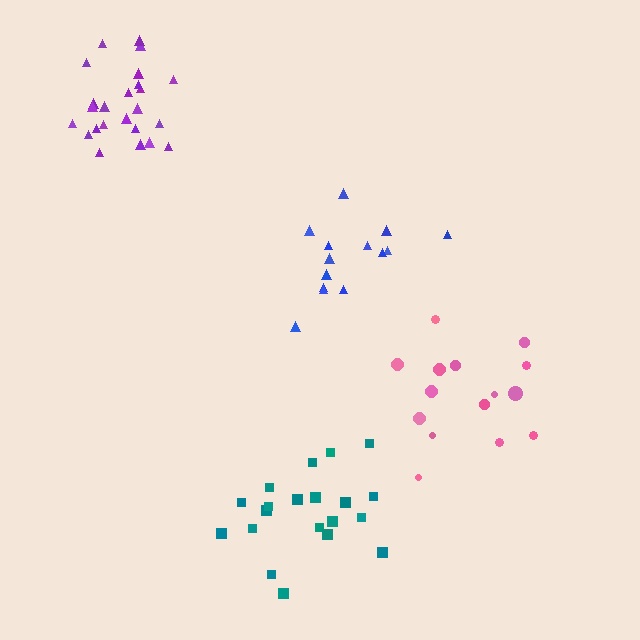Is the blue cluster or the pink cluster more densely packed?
Blue.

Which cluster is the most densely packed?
Purple.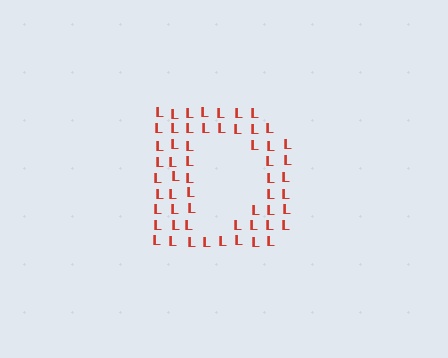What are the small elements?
The small elements are letter L's.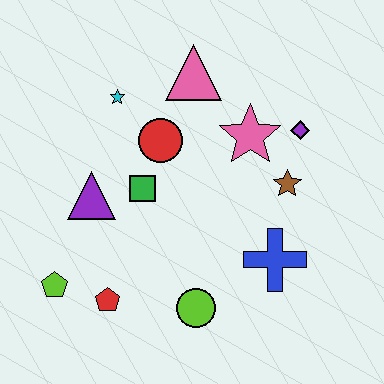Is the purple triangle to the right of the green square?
No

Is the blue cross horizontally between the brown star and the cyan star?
Yes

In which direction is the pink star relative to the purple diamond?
The pink star is to the left of the purple diamond.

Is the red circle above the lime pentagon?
Yes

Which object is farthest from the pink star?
The lime pentagon is farthest from the pink star.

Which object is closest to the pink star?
The purple diamond is closest to the pink star.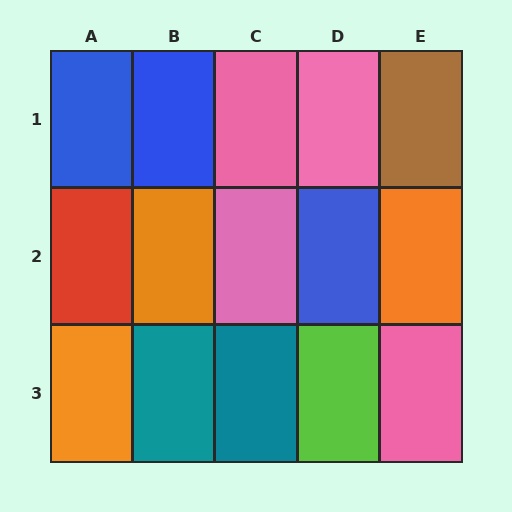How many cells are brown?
1 cell is brown.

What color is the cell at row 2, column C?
Pink.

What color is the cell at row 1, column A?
Blue.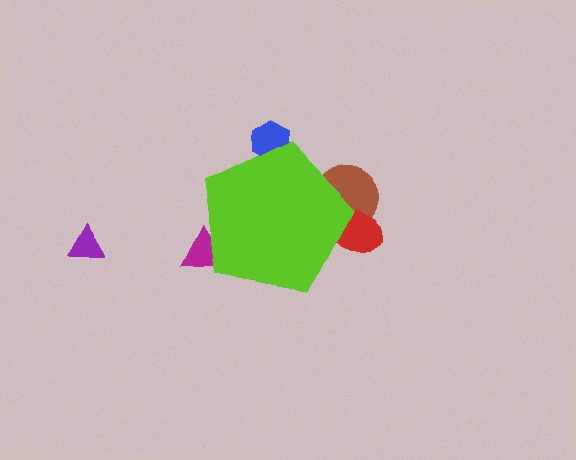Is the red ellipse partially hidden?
Yes, the red ellipse is partially hidden behind the lime pentagon.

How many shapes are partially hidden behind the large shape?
4 shapes are partially hidden.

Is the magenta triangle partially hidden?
Yes, the magenta triangle is partially hidden behind the lime pentagon.